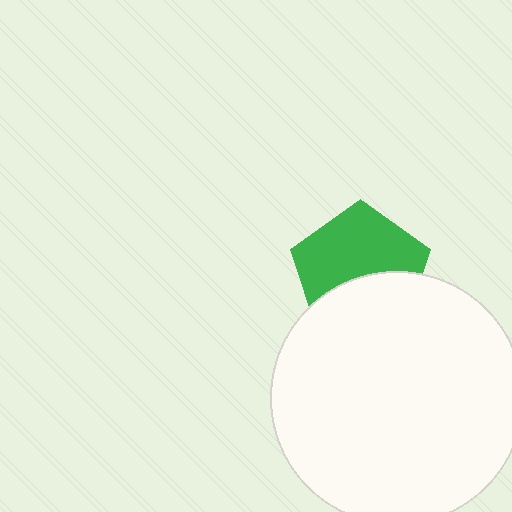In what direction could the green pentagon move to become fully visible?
The green pentagon could move up. That would shift it out from behind the white circle entirely.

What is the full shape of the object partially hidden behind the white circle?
The partially hidden object is a green pentagon.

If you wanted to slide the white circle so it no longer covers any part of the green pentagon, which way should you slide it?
Slide it down — that is the most direct way to separate the two shapes.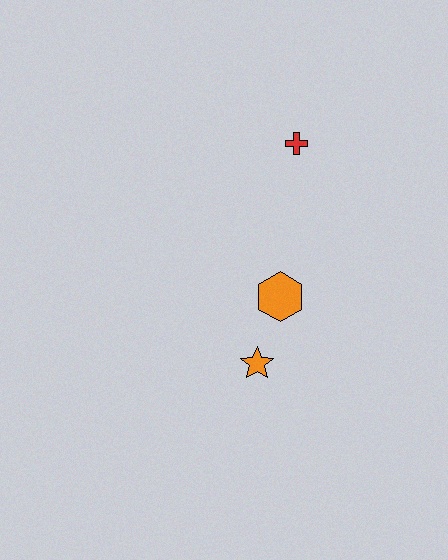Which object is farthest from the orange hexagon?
The red cross is farthest from the orange hexagon.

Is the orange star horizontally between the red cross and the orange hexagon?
No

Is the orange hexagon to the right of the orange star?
Yes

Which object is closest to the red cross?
The orange hexagon is closest to the red cross.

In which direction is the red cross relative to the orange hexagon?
The red cross is above the orange hexagon.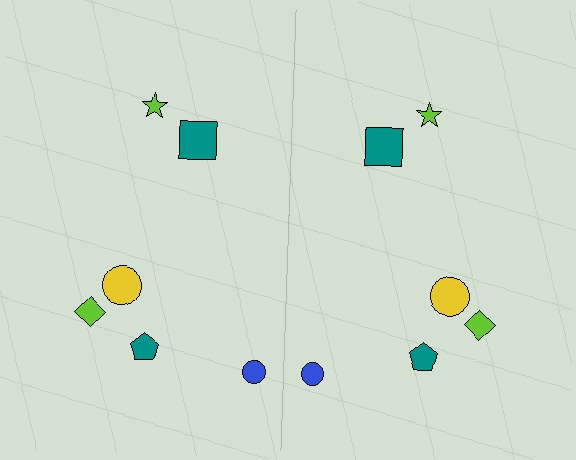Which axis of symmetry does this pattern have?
The pattern has a vertical axis of symmetry running through the center of the image.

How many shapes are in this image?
There are 12 shapes in this image.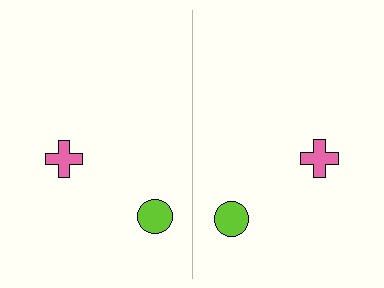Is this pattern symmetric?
Yes, this pattern has bilateral (reflection) symmetry.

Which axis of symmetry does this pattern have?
The pattern has a vertical axis of symmetry running through the center of the image.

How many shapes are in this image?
There are 4 shapes in this image.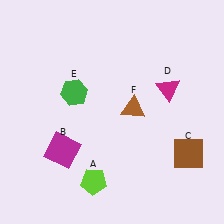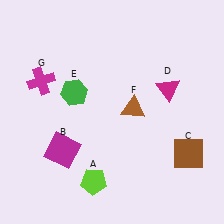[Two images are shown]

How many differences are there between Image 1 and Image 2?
There is 1 difference between the two images.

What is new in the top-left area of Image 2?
A magenta cross (G) was added in the top-left area of Image 2.